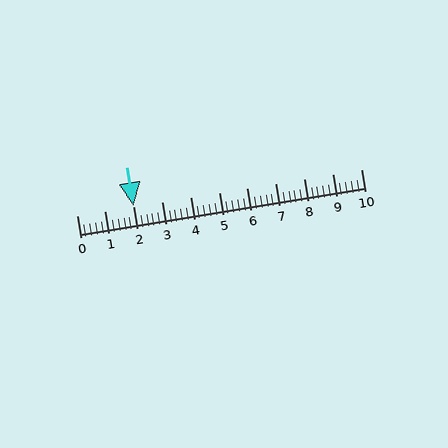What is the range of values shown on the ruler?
The ruler shows values from 0 to 10.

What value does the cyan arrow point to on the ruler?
The cyan arrow points to approximately 2.0.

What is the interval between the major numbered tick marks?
The major tick marks are spaced 1 units apart.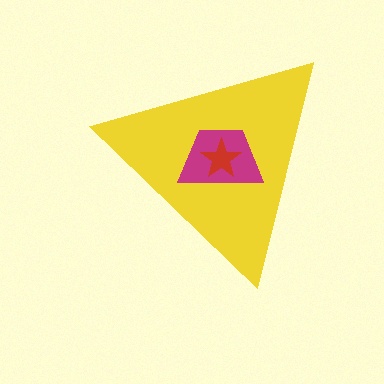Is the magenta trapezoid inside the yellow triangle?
Yes.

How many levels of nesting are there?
3.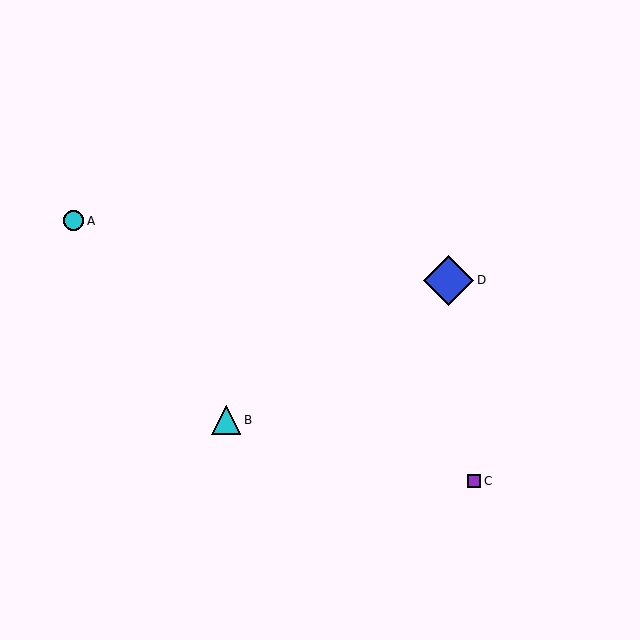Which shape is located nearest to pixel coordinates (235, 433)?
The cyan triangle (labeled B) at (226, 420) is nearest to that location.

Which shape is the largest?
The blue diamond (labeled D) is the largest.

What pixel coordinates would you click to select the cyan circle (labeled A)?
Click at (74, 221) to select the cyan circle A.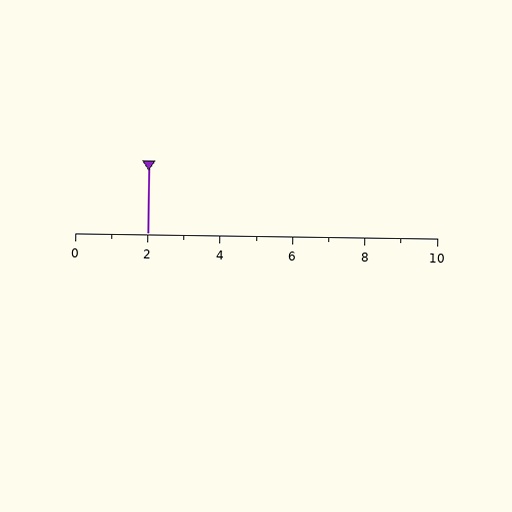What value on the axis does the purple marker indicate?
The marker indicates approximately 2.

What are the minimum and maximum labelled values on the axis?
The axis runs from 0 to 10.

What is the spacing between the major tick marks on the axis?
The major ticks are spaced 2 apart.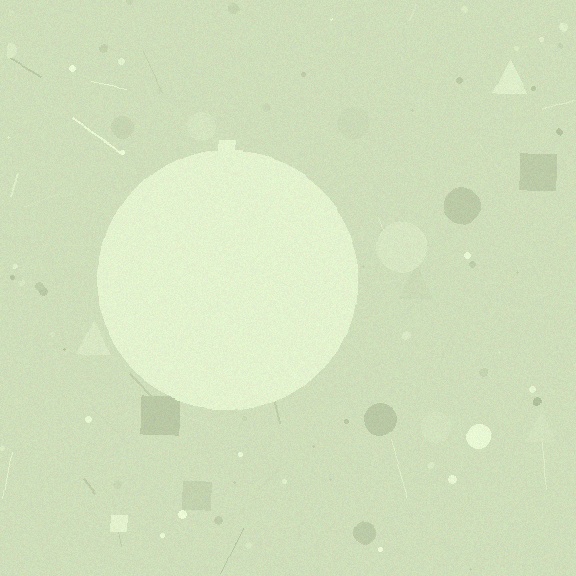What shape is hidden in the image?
A circle is hidden in the image.